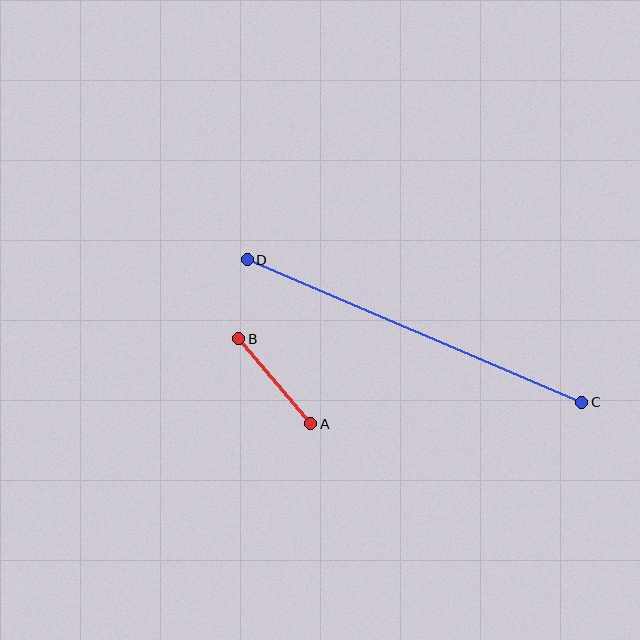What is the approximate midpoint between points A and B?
The midpoint is at approximately (275, 381) pixels.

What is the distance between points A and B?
The distance is approximately 111 pixels.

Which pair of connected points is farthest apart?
Points C and D are farthest apart.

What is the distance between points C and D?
The distance is approximately 364 pixels.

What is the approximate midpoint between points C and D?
The midpoint is at approximately (415, 331) pixels.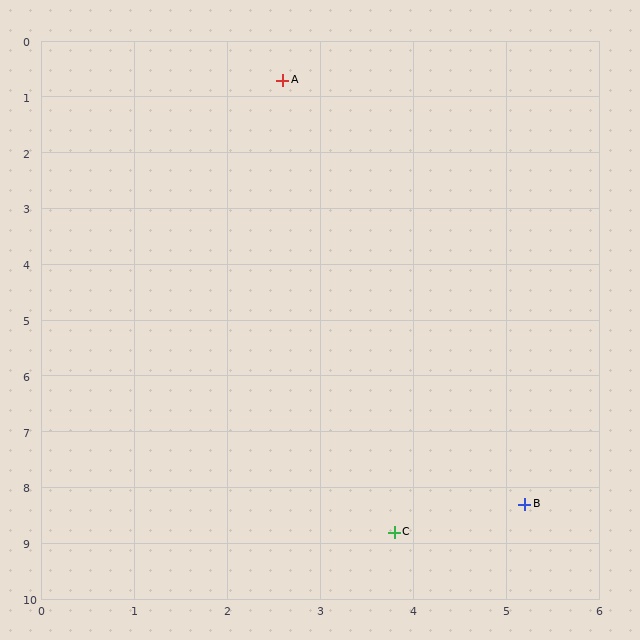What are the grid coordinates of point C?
Point C is at approximately (3.8, 8.8).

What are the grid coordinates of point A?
Point A is at approximately (2.6, 0.7).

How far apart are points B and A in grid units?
Points B and A are about 8.0 grid units apart.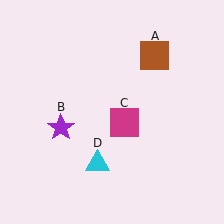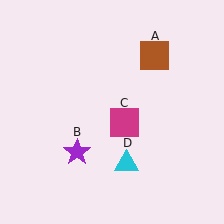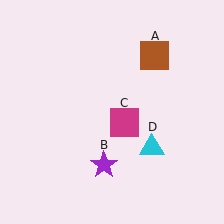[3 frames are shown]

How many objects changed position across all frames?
2 objects changed position: purple star (object B), cyan triangle (object D).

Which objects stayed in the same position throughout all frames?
Brown square (object A) and magenta square (object C) remained stationary.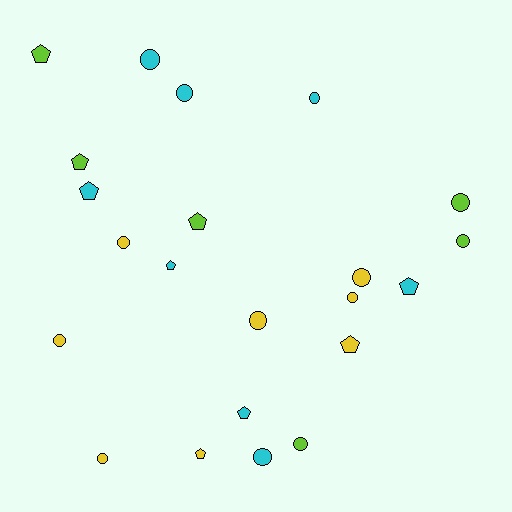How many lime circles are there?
There are 3 lime circles.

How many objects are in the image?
There are 22 objects.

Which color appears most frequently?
Cyan, with 8 objects.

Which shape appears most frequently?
Circle, with 13 objects.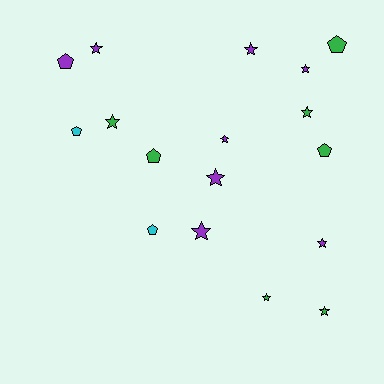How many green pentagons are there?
There are 3 green pentagons.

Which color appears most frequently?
Purple, with 8 objects.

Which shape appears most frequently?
Star, with 11 objects.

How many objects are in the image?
There are 17 objects.